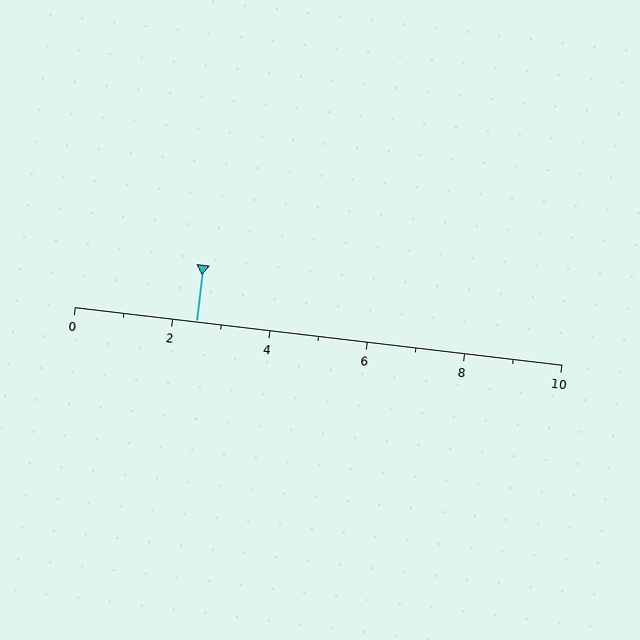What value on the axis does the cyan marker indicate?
The marker indicates approximately 2.5.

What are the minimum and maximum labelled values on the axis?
The axis runs from 0 to 10.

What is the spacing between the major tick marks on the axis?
The major ticks are spaced 2 apart.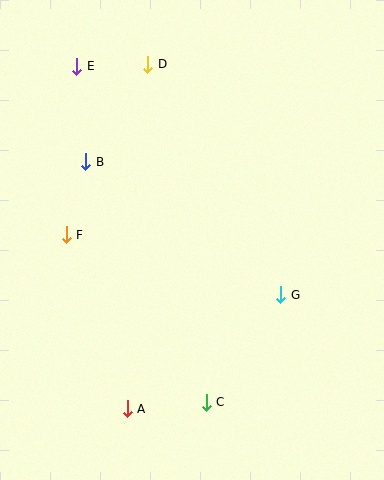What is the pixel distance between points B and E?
The distance between B and E is 96 pixels.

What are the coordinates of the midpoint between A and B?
The midpoint between A and B is at (107, 285).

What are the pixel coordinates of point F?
Point F is at (66, 235).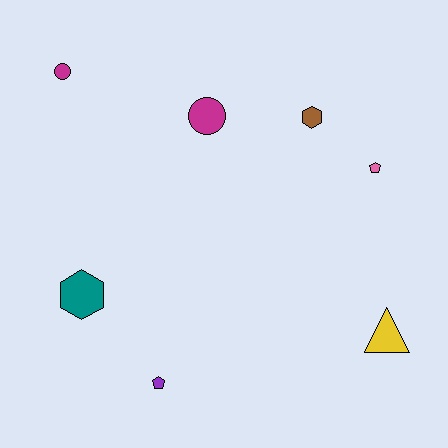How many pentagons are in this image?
There are 2 pentagons.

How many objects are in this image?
There are 7 objects.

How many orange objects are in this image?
There are no orange objects.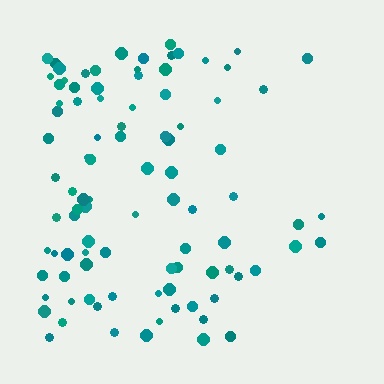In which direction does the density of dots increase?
From right to left, with the left side densest.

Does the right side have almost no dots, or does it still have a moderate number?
Still a moderate number, just noticeably fewer than the left.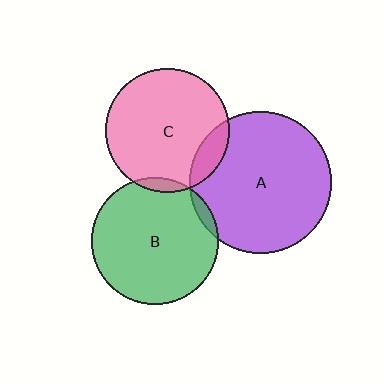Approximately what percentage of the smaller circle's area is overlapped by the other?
Approximately 10%.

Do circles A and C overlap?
Yes.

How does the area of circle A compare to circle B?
Approximately 1.3 times.